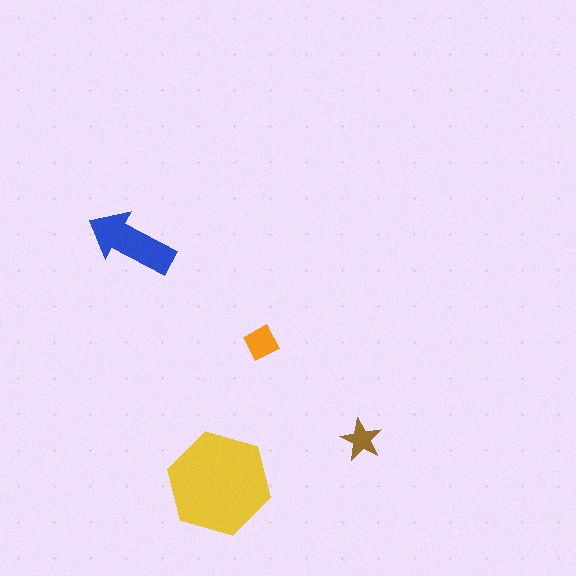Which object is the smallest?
The brown star.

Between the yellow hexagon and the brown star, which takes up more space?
The yellow hexagon.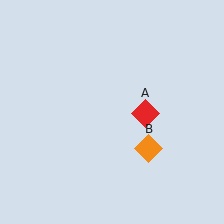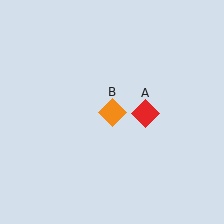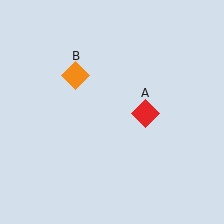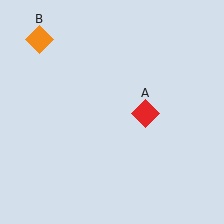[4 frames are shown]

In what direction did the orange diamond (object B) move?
The orange diamond (object B) moved up and to the left.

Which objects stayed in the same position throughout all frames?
Red diamond (object A) remained stationary.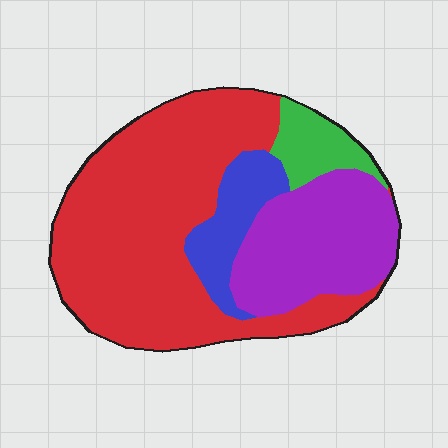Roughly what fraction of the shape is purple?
Purple takes up about one quarter (1/4) of the shape.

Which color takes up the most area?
Red, at roughly 55%.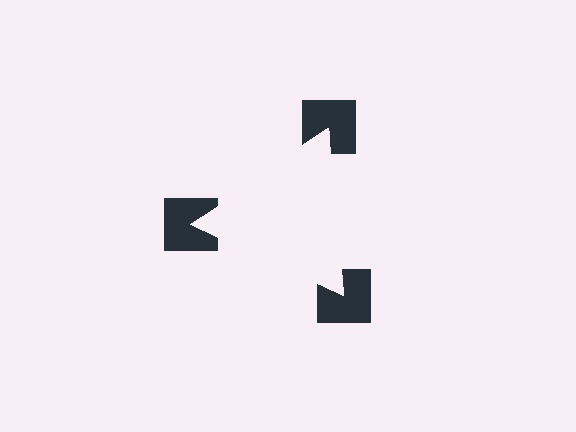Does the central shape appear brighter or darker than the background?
It typically appears slightly brighter than the background, even though no actual brightness change is drawn.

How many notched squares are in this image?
There are 3 — one at each vertex of the illusory triangle.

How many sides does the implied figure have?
3 sides.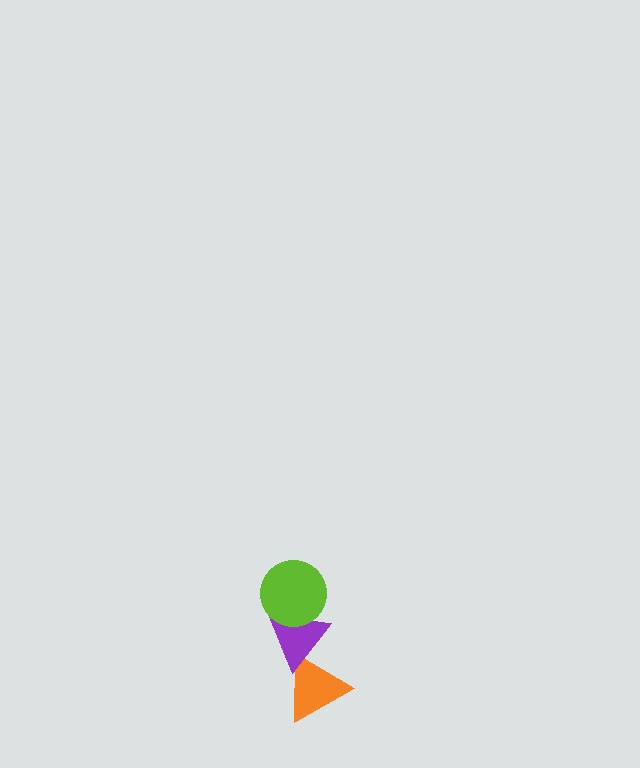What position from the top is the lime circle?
The lime circle is 1st from the top.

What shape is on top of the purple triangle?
The lime circle is on top of the purple triangle.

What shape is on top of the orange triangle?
The purple triangle is on top of the orange triangle.